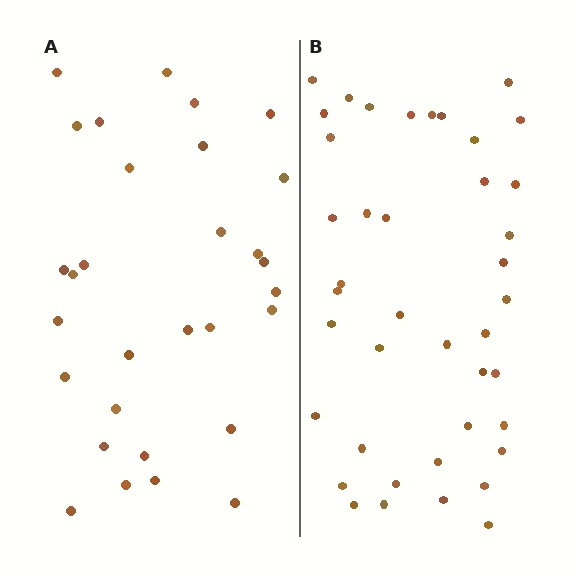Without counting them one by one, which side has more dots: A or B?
Region B (the right region) has more dots.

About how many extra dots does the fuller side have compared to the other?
Region B has roughly 12 or so more dots than region A.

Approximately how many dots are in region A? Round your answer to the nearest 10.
About 30 dots.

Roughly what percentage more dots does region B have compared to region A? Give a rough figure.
About 35% more.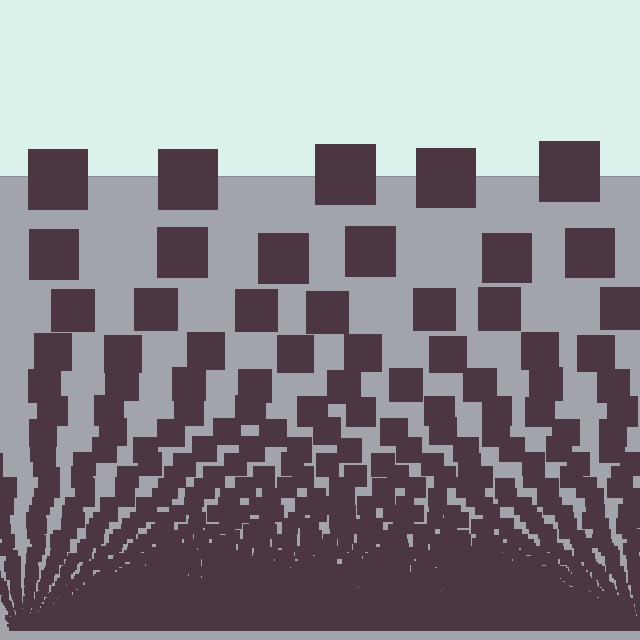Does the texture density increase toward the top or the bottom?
Density increases toward the bottom.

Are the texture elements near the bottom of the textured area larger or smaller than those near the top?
Smaller. The gradient is inverted — elements near the bottom are smaller and denser.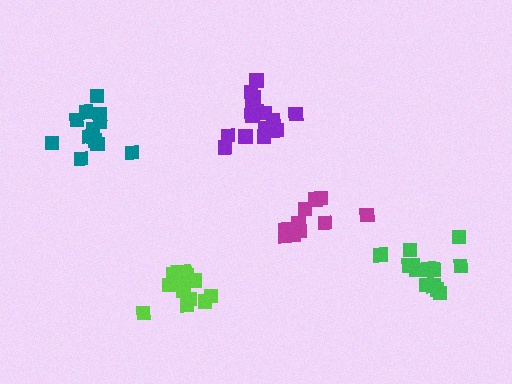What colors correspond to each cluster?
The clusters are colored: purple, lime, teal, magenta, green.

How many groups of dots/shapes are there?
There are 5 groups.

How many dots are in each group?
Group 1: 16 dots, Group 2: 14 dots, Group 3: 13 dots, Group 4: 10 dots, Group 5: 13 dots (66 total).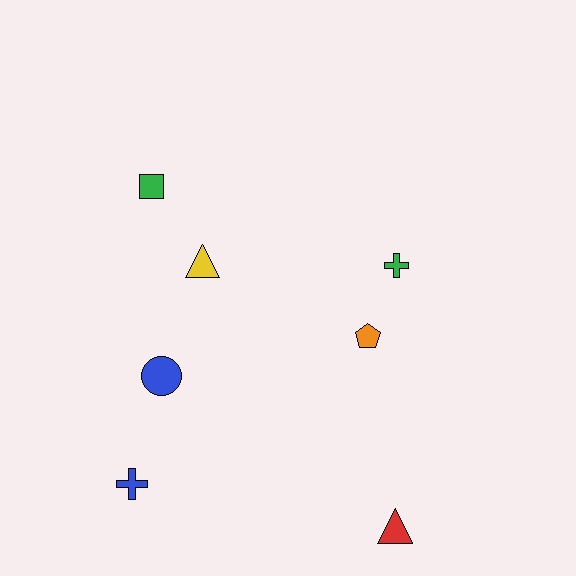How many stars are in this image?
There are no stars.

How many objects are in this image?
There are 7 objects.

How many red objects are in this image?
There is 1 red object.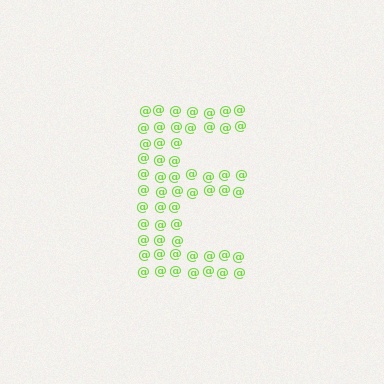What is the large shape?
The large shape is the letter E.